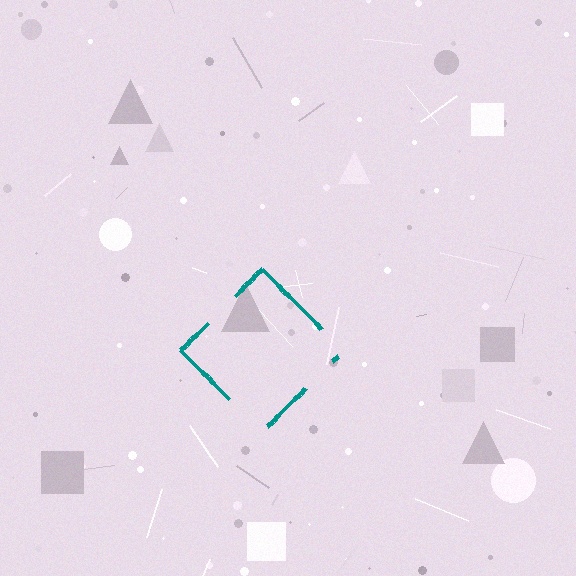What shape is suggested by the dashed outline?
The dashed outline suggests a diamond.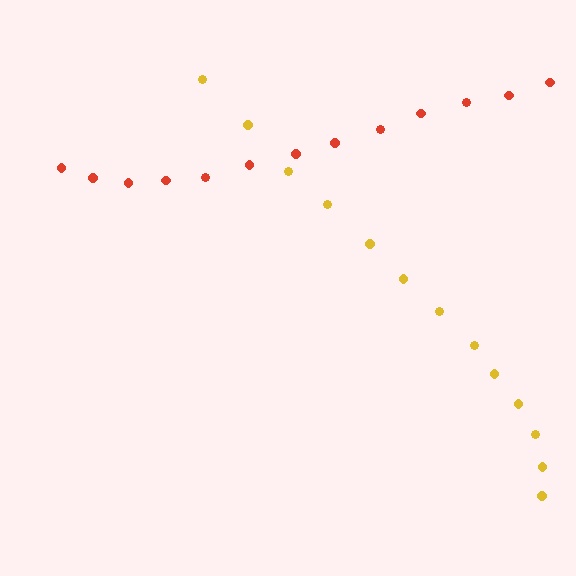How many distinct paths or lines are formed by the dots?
There are 2 distinct paths.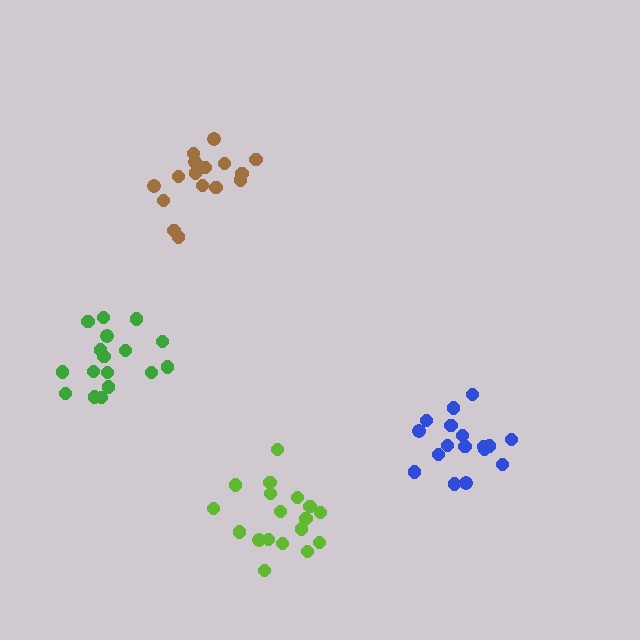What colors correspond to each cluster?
The clusters are colored: brown, green, lime, blue.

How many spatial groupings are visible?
There are 4 spatial groupings.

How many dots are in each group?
Group 1: 16 dots, Group 2: 17 dots, Group 3: 18 dots, Group 4: 17 dots (68 total).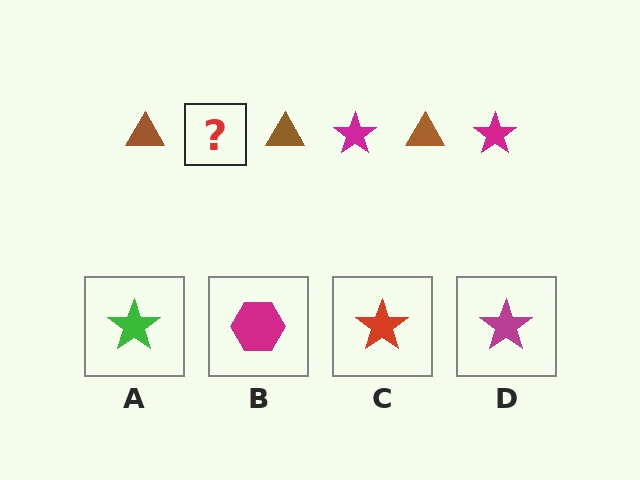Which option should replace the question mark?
Option D.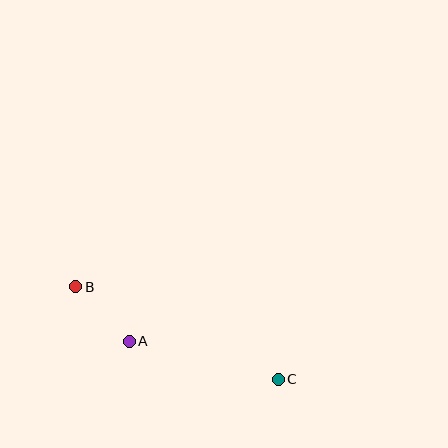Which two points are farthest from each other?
Points B and C are farthest from each other.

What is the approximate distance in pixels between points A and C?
The distance between A and C is approximately 154 pixels.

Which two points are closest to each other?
Points A and B are closest to each other.